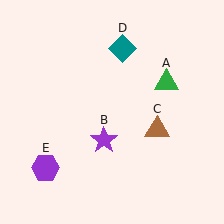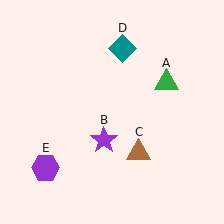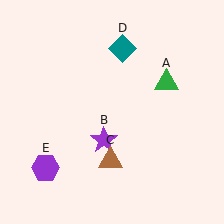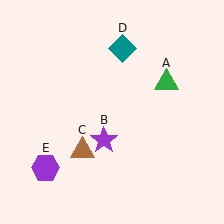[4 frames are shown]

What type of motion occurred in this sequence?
The brown triangle (object C) rotated clockwise around the center of the scene.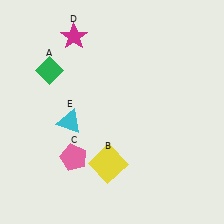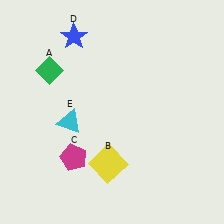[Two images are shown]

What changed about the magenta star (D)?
In Image 1, D is magenta. In Image 2, it changed to blue.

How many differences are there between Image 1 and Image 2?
There are 2 differences between the two images.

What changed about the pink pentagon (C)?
In Image 1, C is pink. In Image 2, it changed to magenta.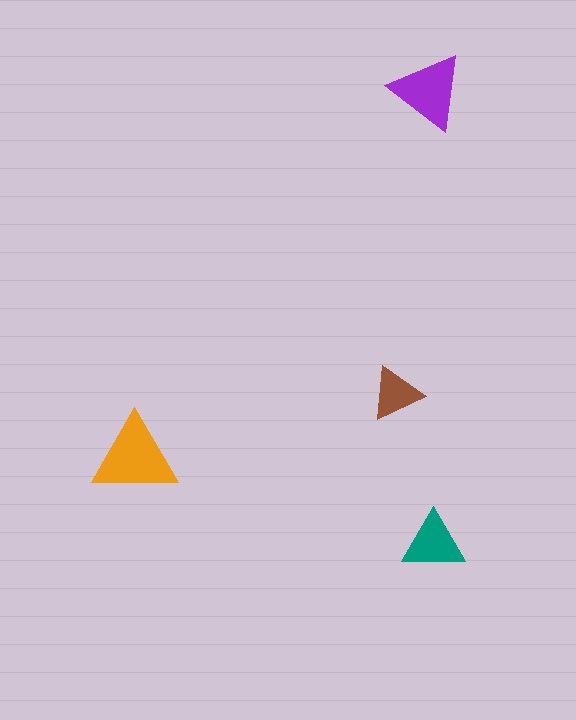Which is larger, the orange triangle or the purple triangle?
The orange one.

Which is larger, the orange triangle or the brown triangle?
The orange one.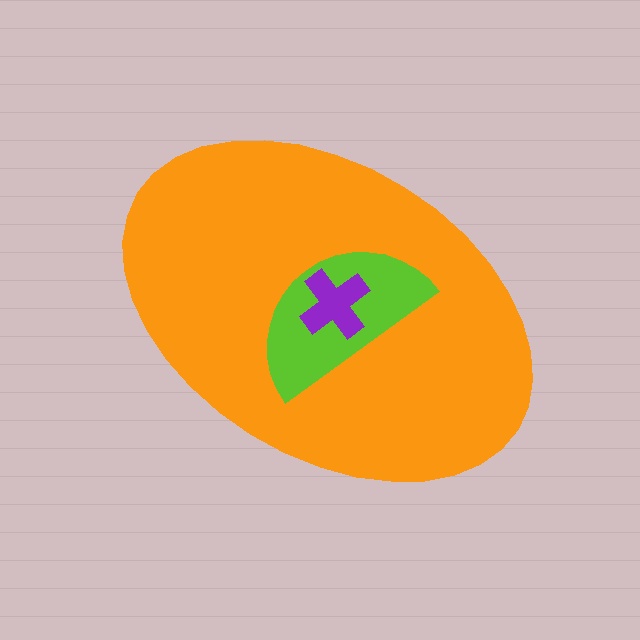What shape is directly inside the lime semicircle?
The purple cross.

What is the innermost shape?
The purple cross.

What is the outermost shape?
The orange ellipse.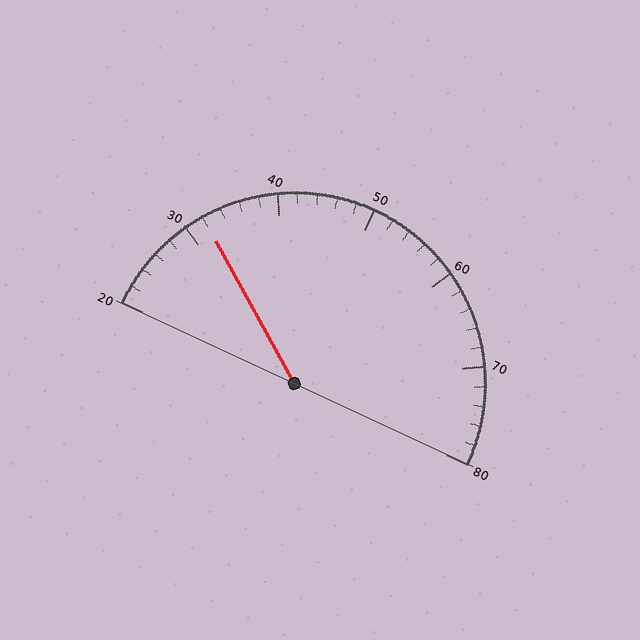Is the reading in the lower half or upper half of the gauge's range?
The reading is in the lower half of the range (20 to 80).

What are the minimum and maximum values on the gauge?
The gauge ranges from 20 to 80.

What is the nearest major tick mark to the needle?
The nearest major tick mark is 30.